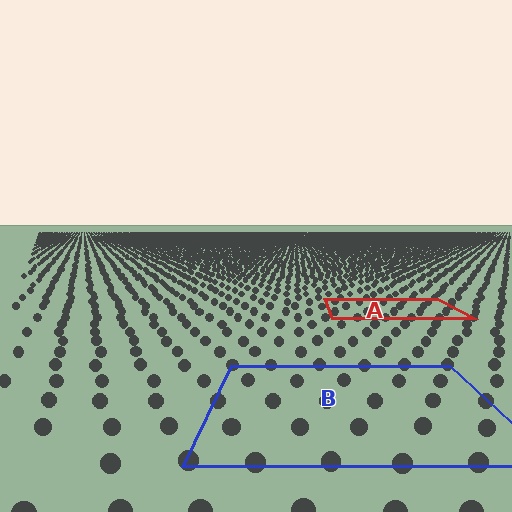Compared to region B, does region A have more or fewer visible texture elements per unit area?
Region A has more texture elements per unit area — they are packed more densely because it is farther away.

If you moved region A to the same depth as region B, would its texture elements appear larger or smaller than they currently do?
They would appear larger. At a closer depth, the same texture elements are projected at a bigger on-screen size.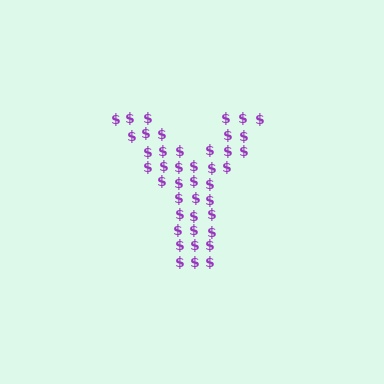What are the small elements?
The small elements are dollar signs.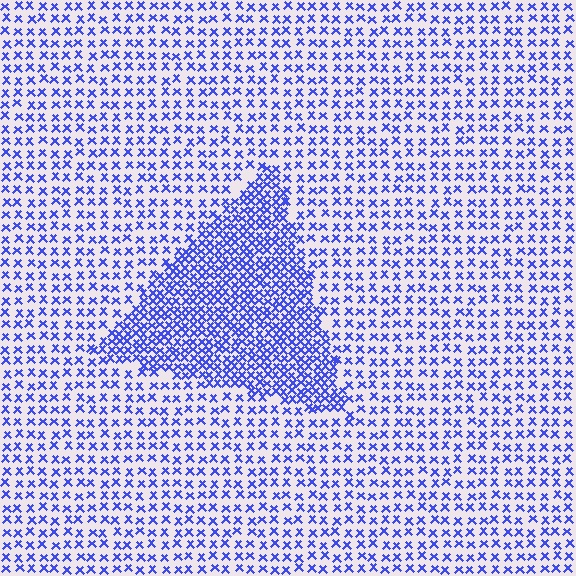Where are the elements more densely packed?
The elements are more densely packed inside the triangle boundary.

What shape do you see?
I see a triangle.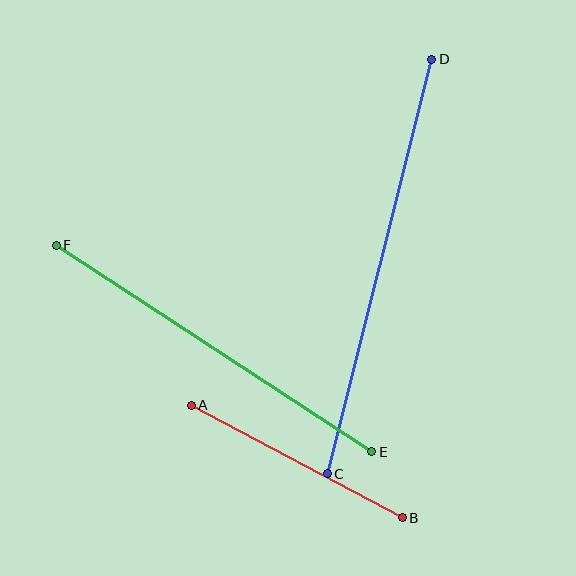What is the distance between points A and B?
The distance is approximately 239 pixels.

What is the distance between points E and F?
The distance is approximately 377 pixels.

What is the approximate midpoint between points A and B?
The midpoint is at approximately (297, 461) pixels.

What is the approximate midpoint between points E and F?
The midpoint is at approximately (214, 348) pixels.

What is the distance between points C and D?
The distance is approximately 428 pixels.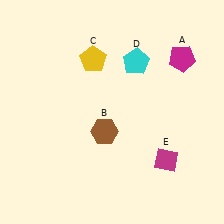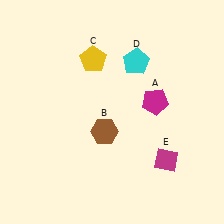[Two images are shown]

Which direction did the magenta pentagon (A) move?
The magenta pentagon (A) moved down.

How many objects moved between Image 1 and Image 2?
1 object moved between the two images.